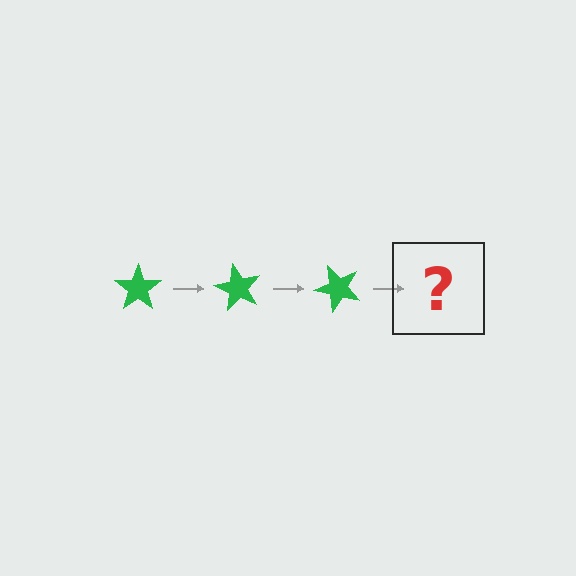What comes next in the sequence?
The next element should be a green star rotated 180 degrees.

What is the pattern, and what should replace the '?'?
The pattern is that the star rotates 60 degrees each step. The '?' should be a green star rotated 180 degrees.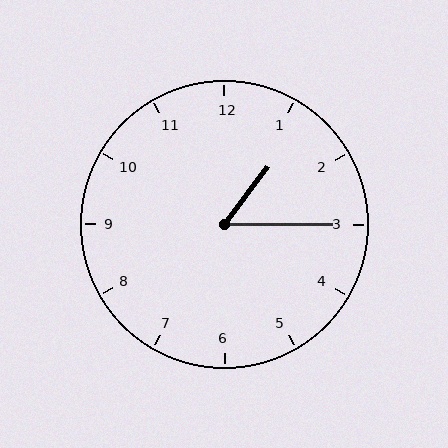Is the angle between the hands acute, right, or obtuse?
It is acute.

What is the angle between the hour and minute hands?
Approximately 52 degrees.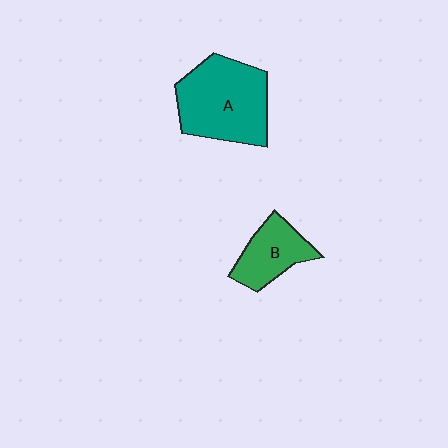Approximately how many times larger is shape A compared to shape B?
Approximately 1.9 times.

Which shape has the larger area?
Shape A (teal).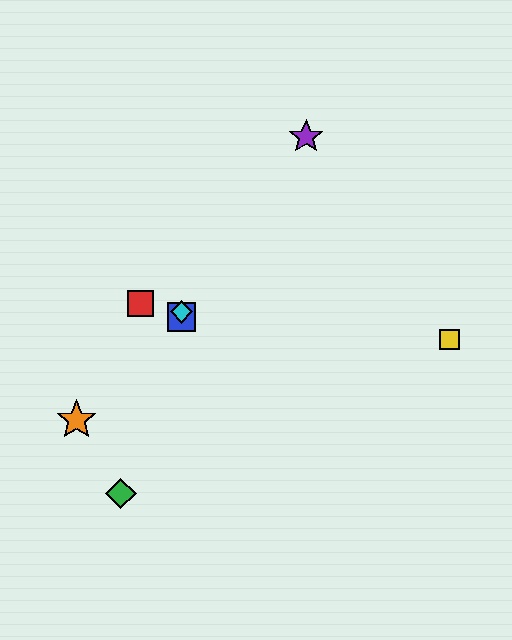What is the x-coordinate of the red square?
The red square is at x≈141.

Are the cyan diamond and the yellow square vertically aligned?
No, the cyan diamond is at x≈181 and the yellow square is at x≈450.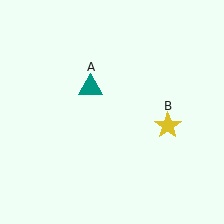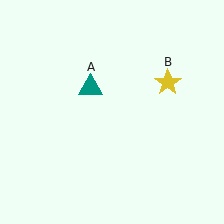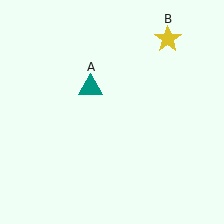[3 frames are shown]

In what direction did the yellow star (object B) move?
The yellow star (object B) moved up.